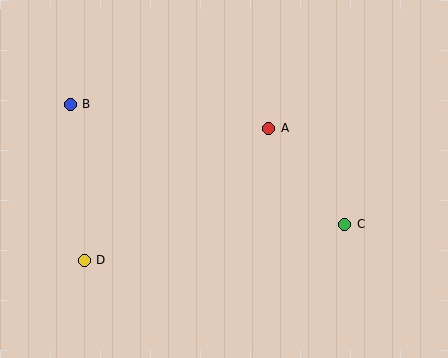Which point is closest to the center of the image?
Point A at (269, 128) is closest to the center.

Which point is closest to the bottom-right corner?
Point C is closest to the bottom-right corner.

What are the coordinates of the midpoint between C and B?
The midpoint between C and B is at (208, 164).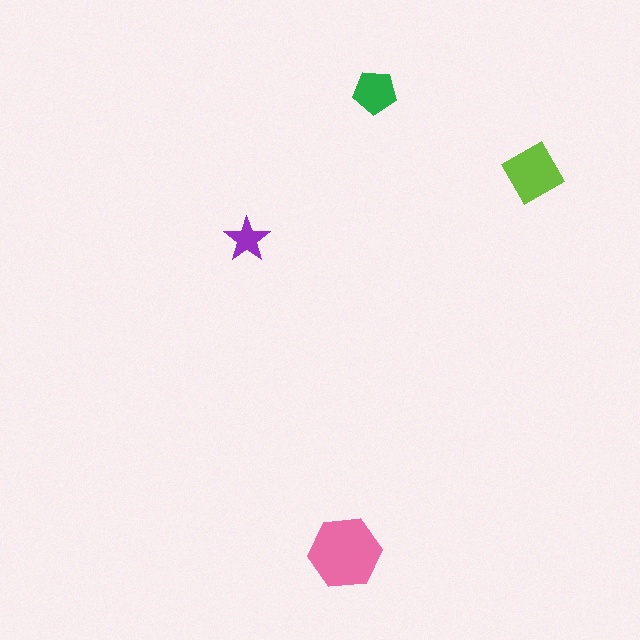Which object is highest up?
The green pentagon is topmost.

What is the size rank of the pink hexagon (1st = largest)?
1st.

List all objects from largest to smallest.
The pink hexagon, the lime diamond, the green pentagon, the purple star.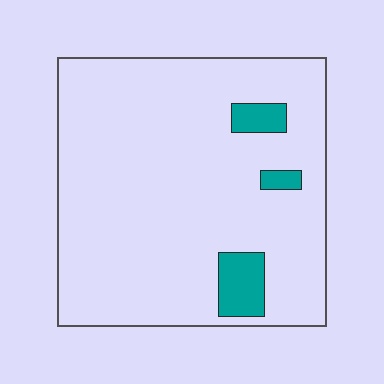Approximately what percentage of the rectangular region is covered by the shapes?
Approximately 10%.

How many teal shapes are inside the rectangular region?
3.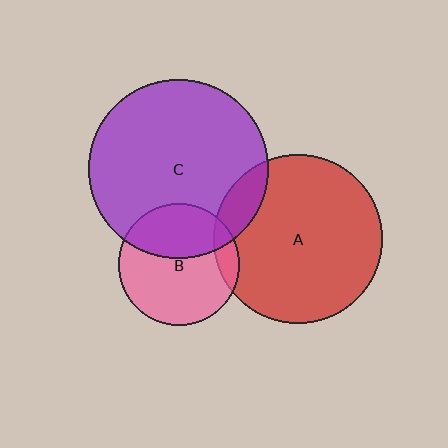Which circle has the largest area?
Circle C (purple).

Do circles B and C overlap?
Yes.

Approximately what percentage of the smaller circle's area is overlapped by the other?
Approximately 35%.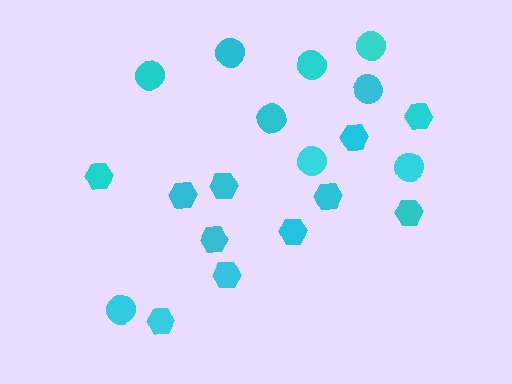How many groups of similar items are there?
There are 2 groups: one group of circles (9) and one group of hexagons (11).